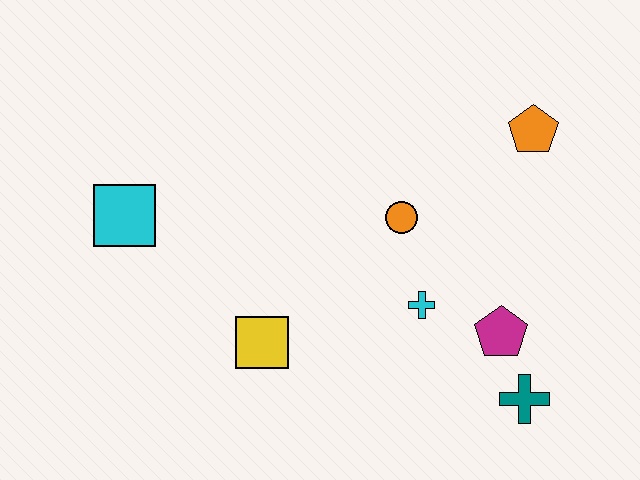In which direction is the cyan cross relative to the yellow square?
The cyan cross is to the right of the yellow square.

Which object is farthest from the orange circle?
The cyan square is farthest from the orange circle.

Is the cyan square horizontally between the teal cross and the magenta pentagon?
No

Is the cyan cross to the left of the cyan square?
No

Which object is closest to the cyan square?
The yellow square is closest to the cyan square.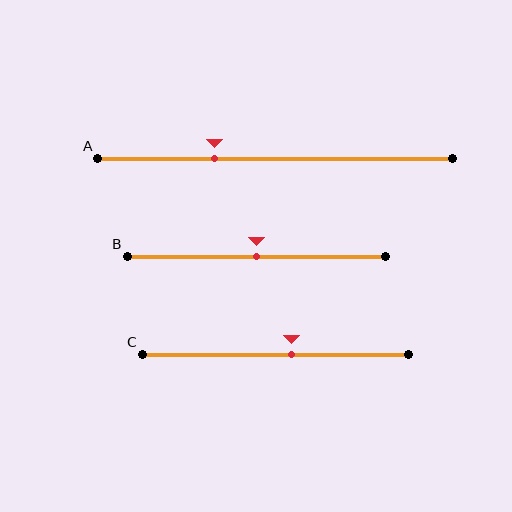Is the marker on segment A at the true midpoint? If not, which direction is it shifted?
No, the marker on segment A is shifted to the left by about 17% of the segment length.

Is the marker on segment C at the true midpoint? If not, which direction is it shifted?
No, the marker on segment C is shifted to the right by about 6% of the segment length.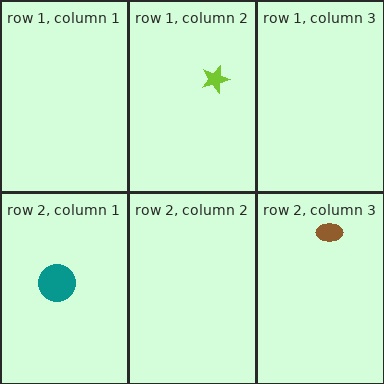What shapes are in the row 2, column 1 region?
The teal circle.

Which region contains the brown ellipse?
The row 2, column 3 region.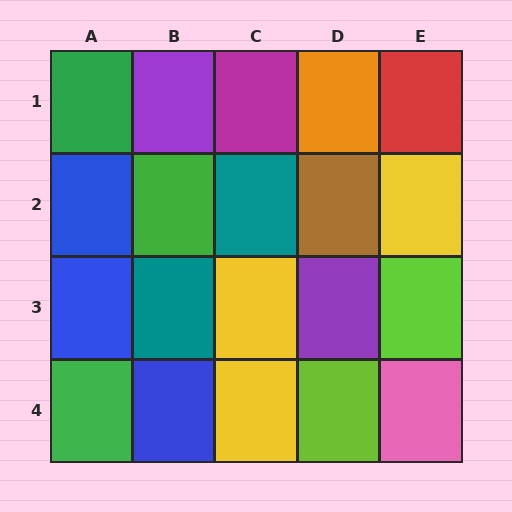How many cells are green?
3 cells are green.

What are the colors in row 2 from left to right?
Blue, green, teal, brown, yellow.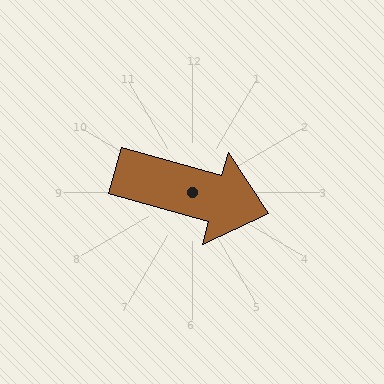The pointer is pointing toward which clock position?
Roughly 4 o'clock.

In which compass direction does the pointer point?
East.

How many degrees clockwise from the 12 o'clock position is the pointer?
Approximately 106 degrees.